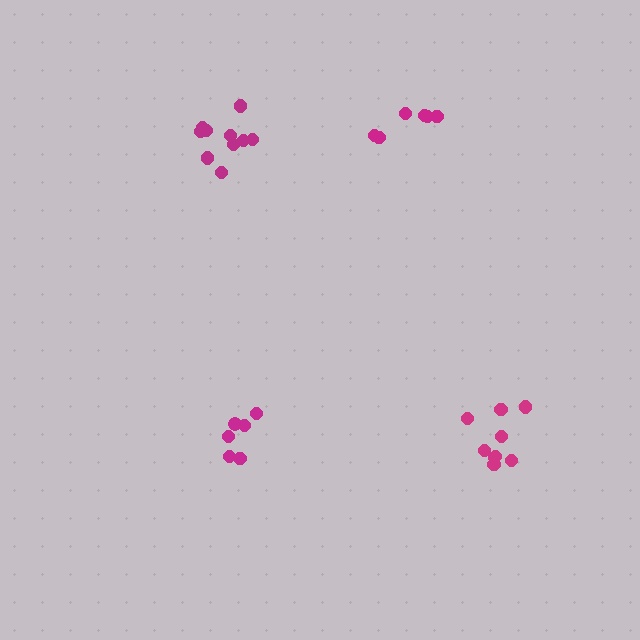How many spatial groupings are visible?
There are 4 spatial groupings.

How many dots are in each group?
Group 1: 6 dots, Group 2: 10 dots, Group 3: 6 dots, Group 4: 9 dots (31 total).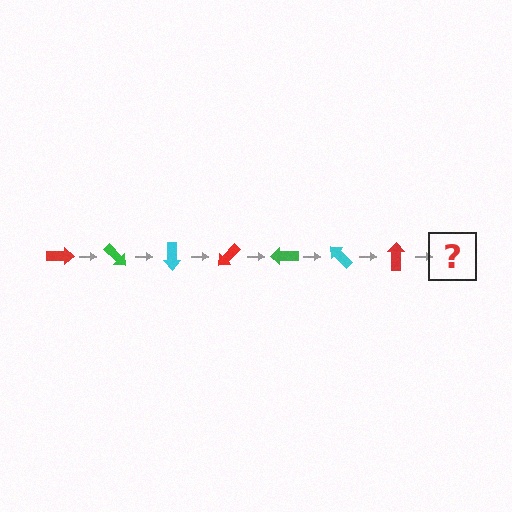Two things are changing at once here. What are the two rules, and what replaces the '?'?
The two rules are that it rotates 45 degrees each step and the color cycles through red, green, and cyan. The '?' should be a green arrow, rotated 315 degrees from the start.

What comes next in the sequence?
The next element should be a green arrow, rotated 315 degrees from the start.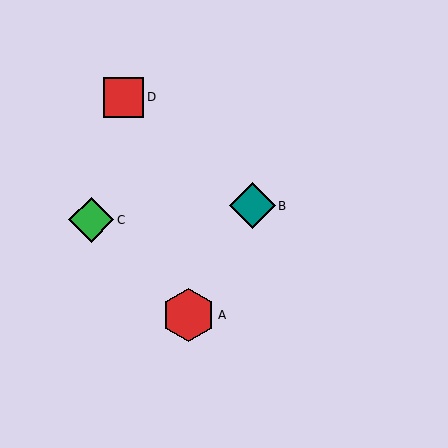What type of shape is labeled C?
Shape C is a green diamond.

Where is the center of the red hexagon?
The center of the red hexagon is at (189, 315).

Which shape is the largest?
The red hexagon (labeled A) is the largest.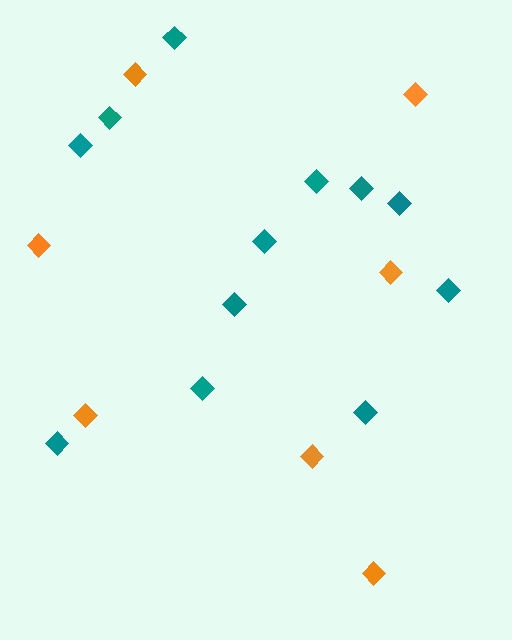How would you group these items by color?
There are 2 groups: one group of teal diamonds (12) and one group of orange diamonds (7).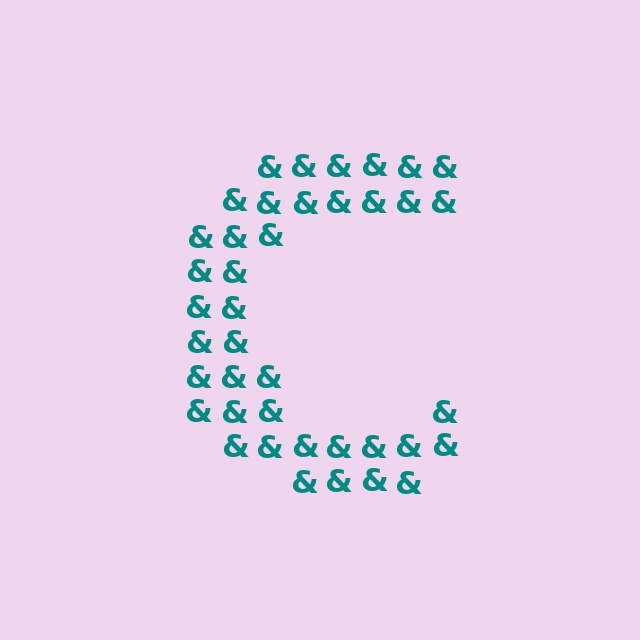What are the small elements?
The small elements are ampersands.